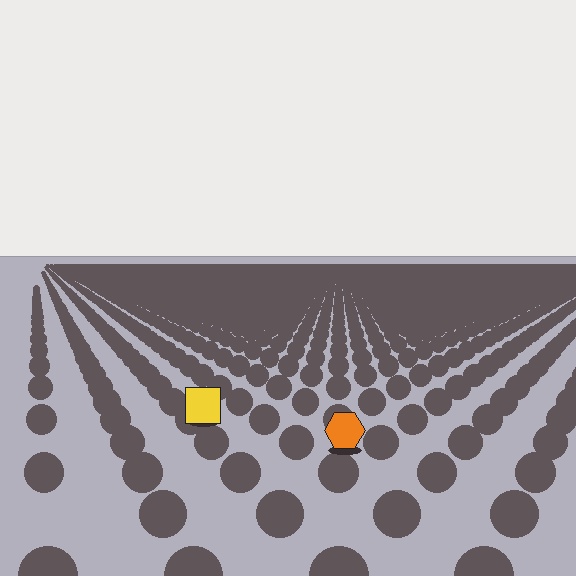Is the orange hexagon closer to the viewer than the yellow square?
Yes. The orange hexagon is closer — you can tell from the texture gradient: the ground texture is coarser near it.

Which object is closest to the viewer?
The orange hexagon is closest. The texture marks near it are larger and more spread out.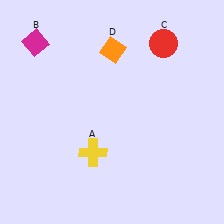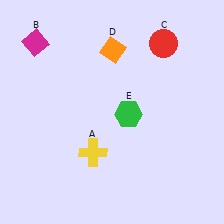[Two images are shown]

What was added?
A green hexagon (E) was added in Image 2.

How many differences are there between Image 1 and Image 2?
There is 1 difference between the two images.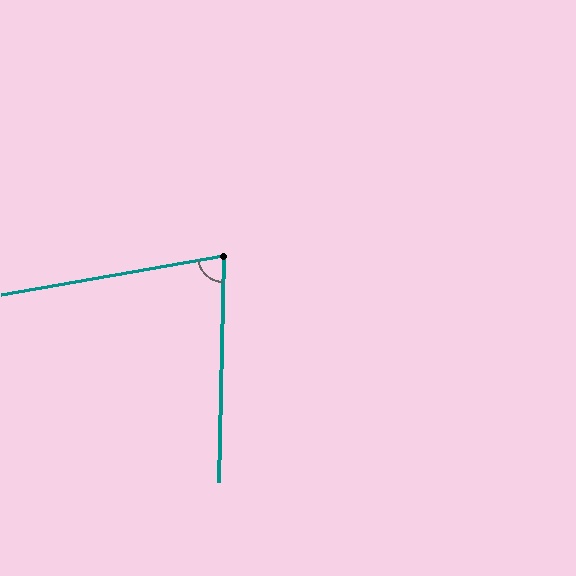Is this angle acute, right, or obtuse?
It is acute.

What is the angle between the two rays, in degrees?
Approximately 79 degrees.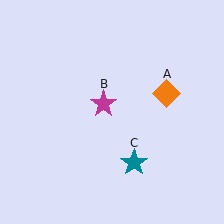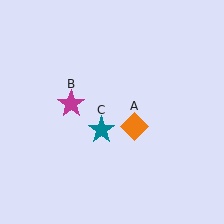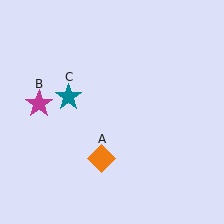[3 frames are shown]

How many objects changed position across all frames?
3 objects changed position: orange diamond (object A), magenta star (object B), teal star (object C).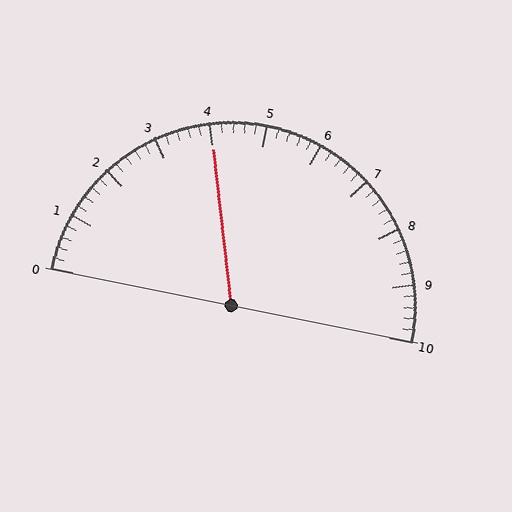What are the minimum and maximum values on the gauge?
The gauge ranges from 0 to 10.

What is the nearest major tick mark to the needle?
The nearest major tick mark is 4.